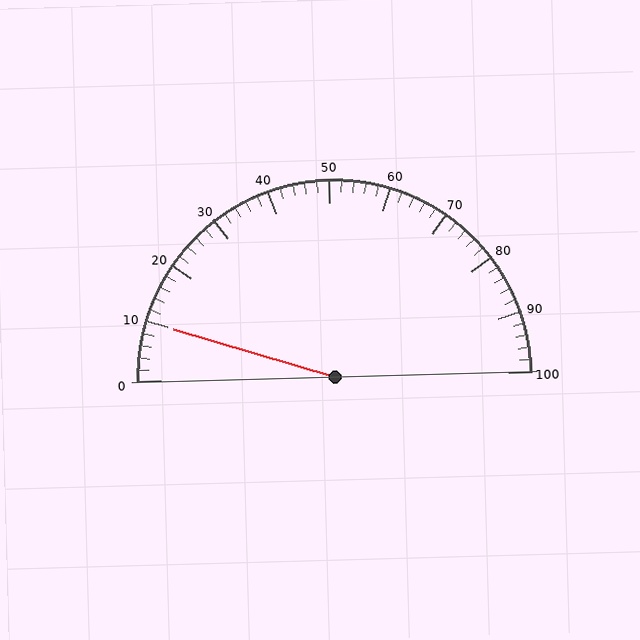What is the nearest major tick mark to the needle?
The nearest major tick mark is 10.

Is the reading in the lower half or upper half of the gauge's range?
The reading is in the lower half of the range (0 to 100).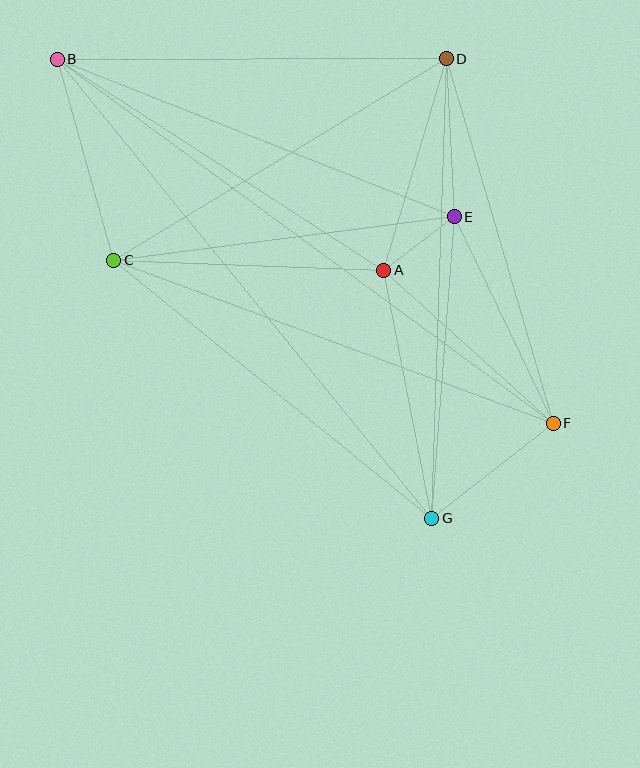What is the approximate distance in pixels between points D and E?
The distance between D and E is approximately 158 pixels.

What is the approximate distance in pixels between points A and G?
The distance between A and G is approximately 253 pixels.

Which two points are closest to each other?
Points A and E are closest to each other.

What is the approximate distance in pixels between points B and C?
The distance between B and C is approximately 209 pixels.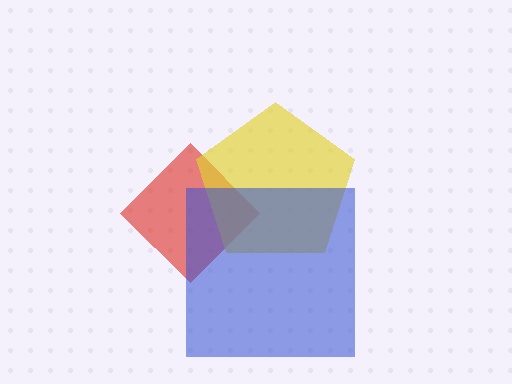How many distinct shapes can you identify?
There are 3 distinct shapes: a red diamond, a yellow pentagon, a blue square.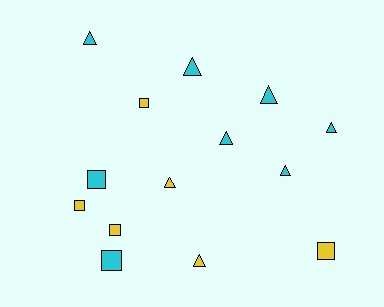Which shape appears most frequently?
Triangle, with 8 objects.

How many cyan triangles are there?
There are 6 cyan triangles.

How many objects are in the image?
There are 14 objects.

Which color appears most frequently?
Cyan, with 8 objects.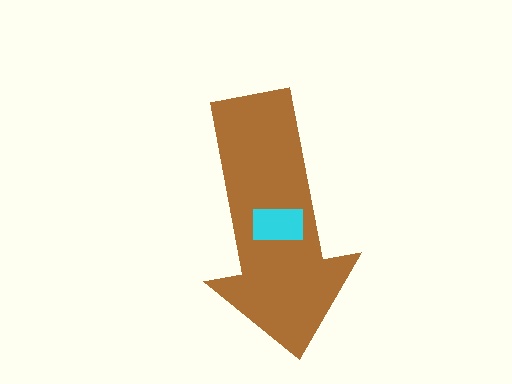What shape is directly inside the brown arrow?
The cyan rectangle.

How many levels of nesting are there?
2.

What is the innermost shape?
The cyan rectangle.